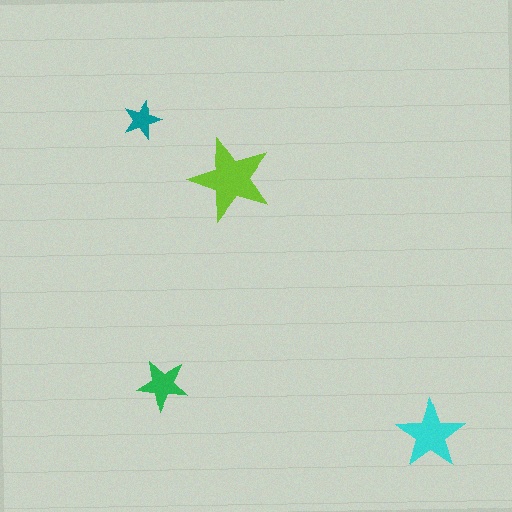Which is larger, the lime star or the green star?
The lime one.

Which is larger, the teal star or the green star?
The green one.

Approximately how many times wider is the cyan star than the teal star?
About 2 times wider.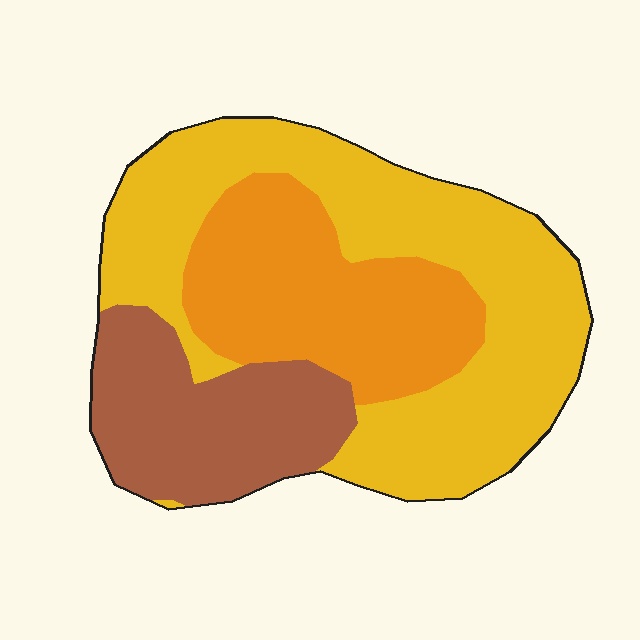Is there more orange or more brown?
Orange.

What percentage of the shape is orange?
Orange takes up about one quarter (1/4) of the shape.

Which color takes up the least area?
Brown, at roughly 25%.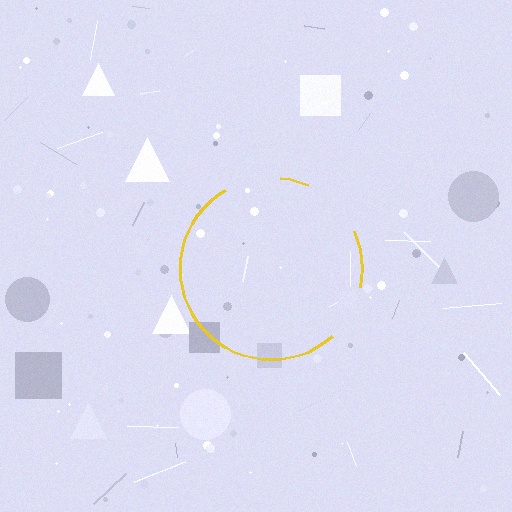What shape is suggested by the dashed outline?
The dashed outline suggests a circle.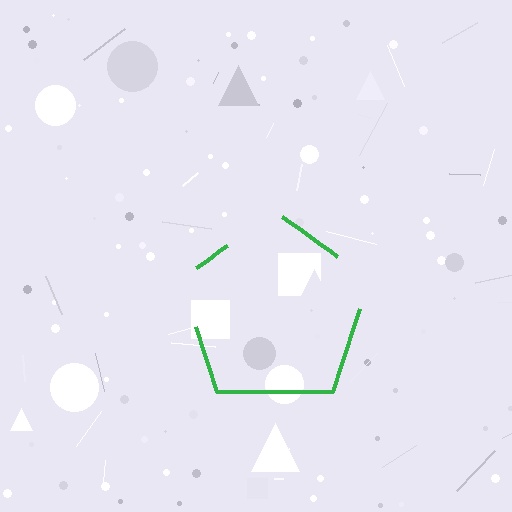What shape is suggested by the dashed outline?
The dashed outline suggests a pentagon.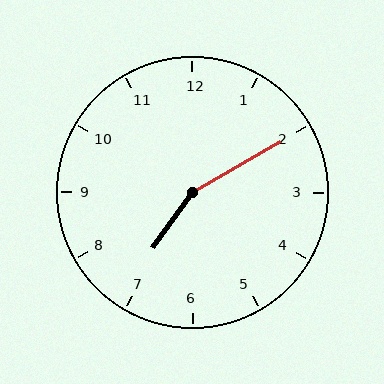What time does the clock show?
7:10.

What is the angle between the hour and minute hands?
Approximately 155 degrees.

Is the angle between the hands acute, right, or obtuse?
It is obtuse.